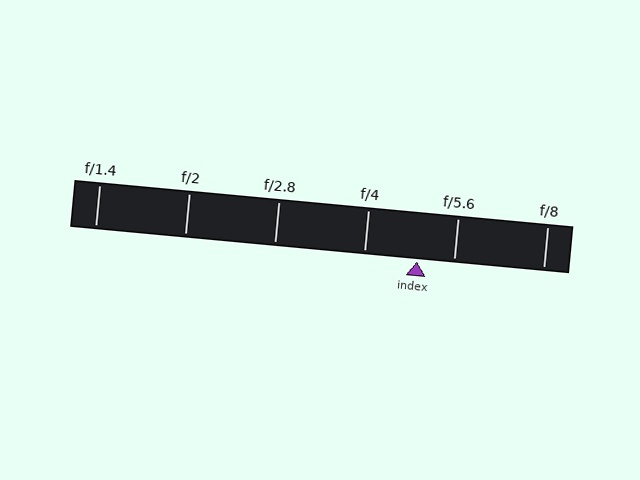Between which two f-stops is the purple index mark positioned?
The index mark is between f/4 and f/5.6.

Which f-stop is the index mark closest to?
The index mark is closest to f/5.6.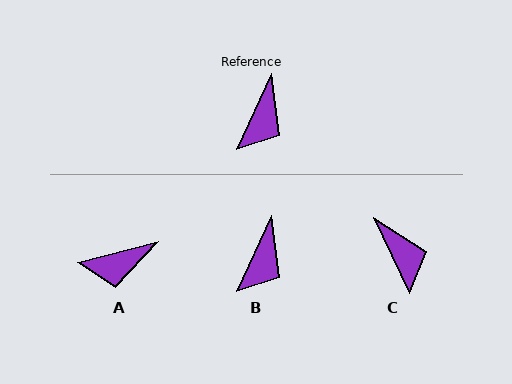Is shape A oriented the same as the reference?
No, it is off by about 51 degrees.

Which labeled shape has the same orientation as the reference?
B.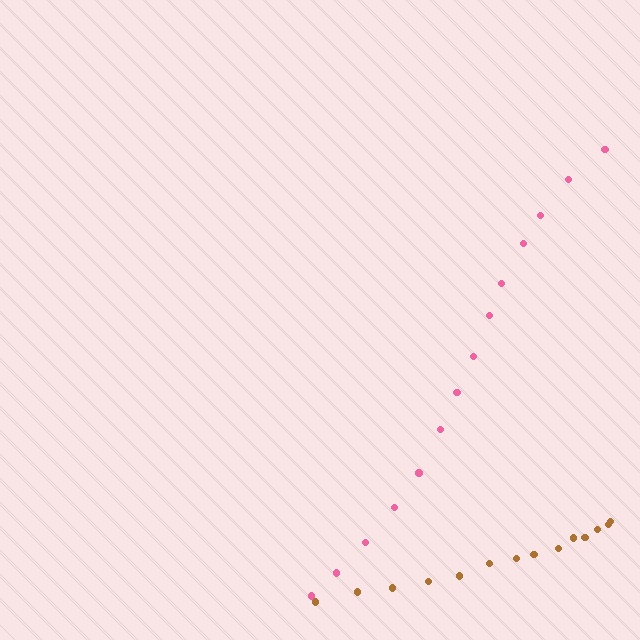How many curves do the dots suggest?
There are 2 distinct paths.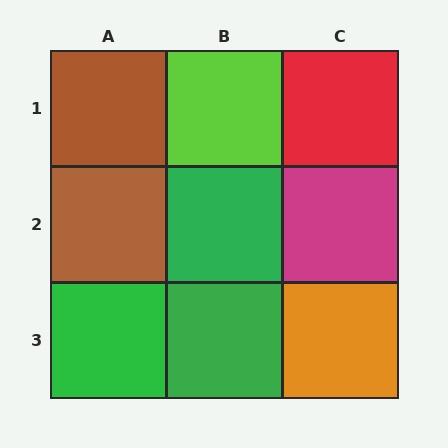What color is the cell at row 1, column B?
Lime.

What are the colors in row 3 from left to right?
Green, green, orange.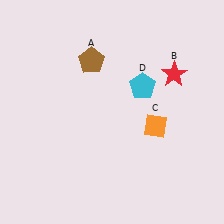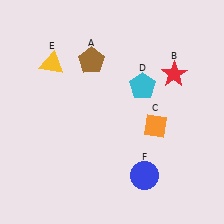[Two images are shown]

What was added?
A yellow triangle (E), a blue circle (F) were added in Image 2.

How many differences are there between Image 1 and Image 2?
There are 2 differences between the two images.